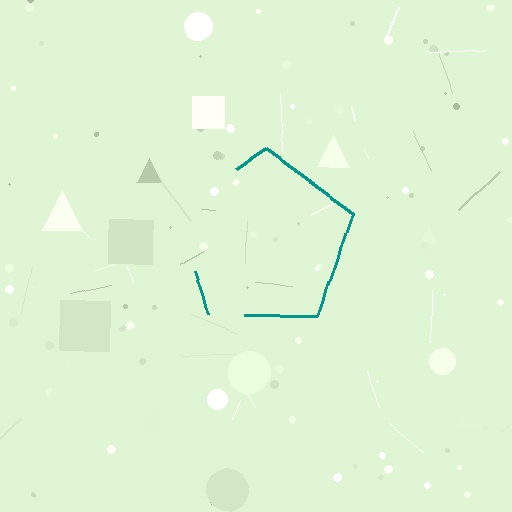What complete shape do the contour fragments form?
The contour fragments form a pentagon.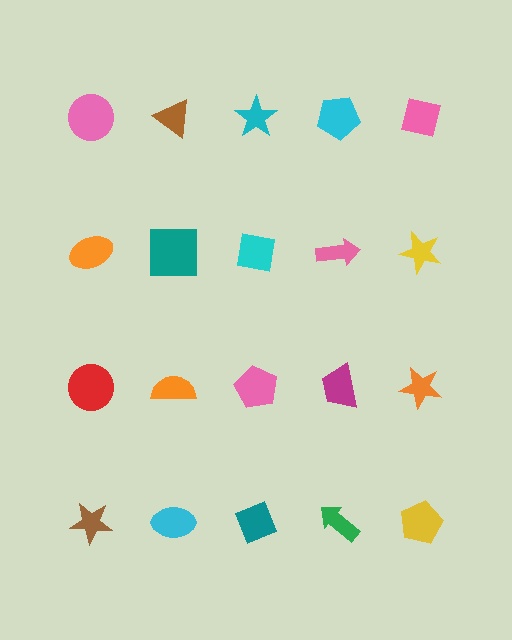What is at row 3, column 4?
A magenta trapezoid.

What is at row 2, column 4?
A pink arrow.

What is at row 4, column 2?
A cyan ellipse.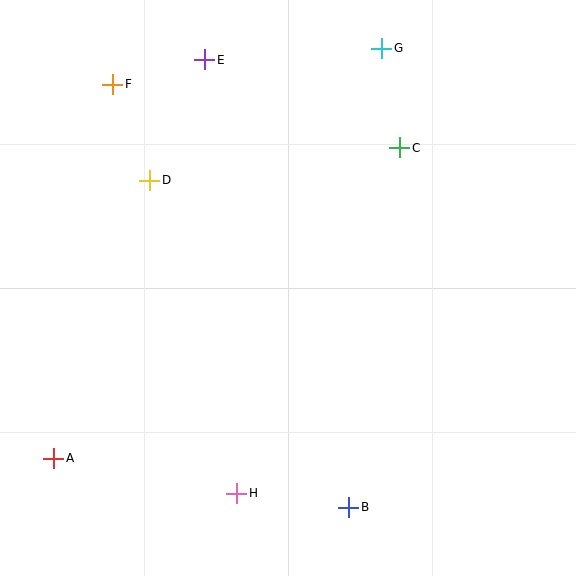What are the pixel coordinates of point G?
Point G is at (382, 48).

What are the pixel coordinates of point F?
Point F is at (113, 84).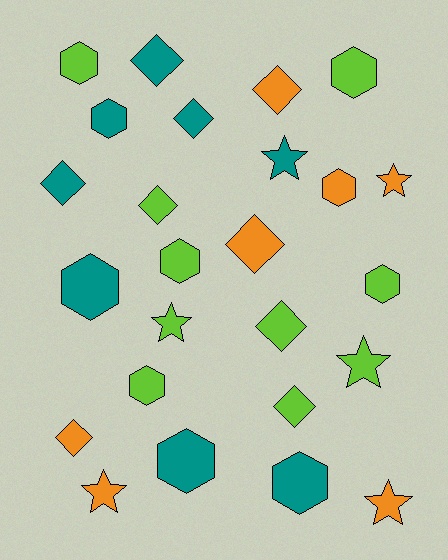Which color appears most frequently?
Lime, with 10 objects.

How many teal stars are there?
There is 1 teal star.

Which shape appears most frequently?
Hexagon, with 10 objects.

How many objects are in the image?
There are 25 objects.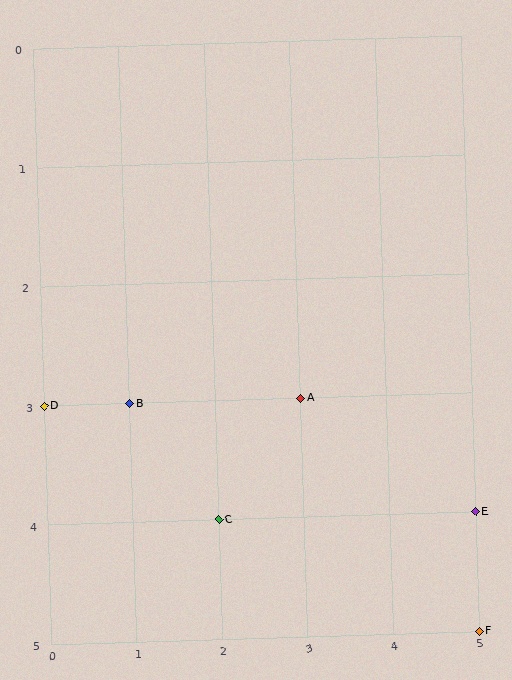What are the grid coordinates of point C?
Point C is at grid coordinates (2, 4).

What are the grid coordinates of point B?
Point B is at grid coordinates (1, 3).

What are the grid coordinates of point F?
Point F is at grid coordinates (5, 5).